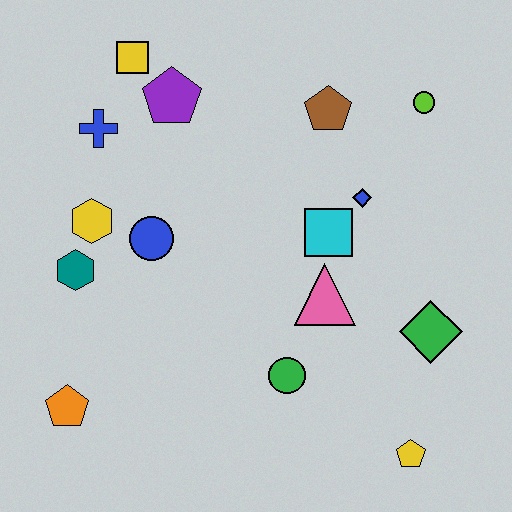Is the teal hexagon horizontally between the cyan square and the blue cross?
No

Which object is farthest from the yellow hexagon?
The yellow pentagon is farthest from the yellow hexagon.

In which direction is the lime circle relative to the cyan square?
The lime circle is above the cyan square.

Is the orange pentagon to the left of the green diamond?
Yes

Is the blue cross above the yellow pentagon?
Yes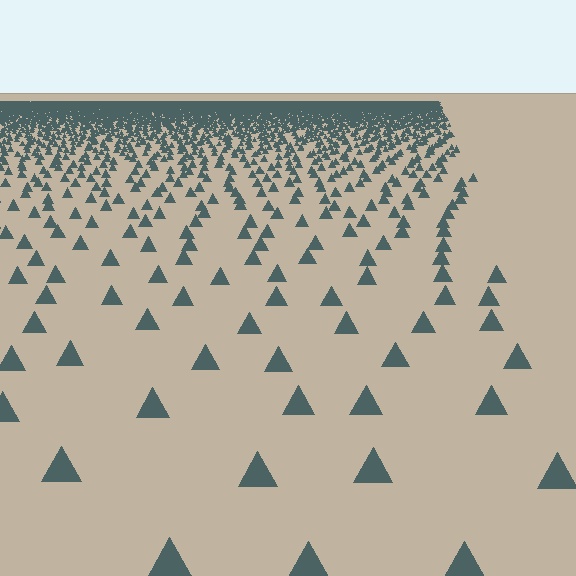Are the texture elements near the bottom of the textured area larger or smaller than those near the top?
Larger. Near the bottom, elements are closer to the viewer and appear at a bigger on-screen size.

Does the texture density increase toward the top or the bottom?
Density increases toward the top.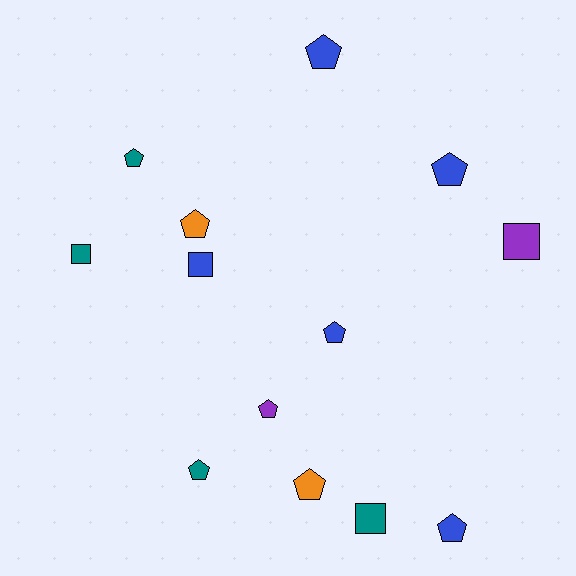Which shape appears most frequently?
Pentagon, with 9 objects.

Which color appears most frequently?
Blue, with 5 objects.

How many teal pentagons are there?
There are 2 teal pentagons.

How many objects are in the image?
There are 13 objects.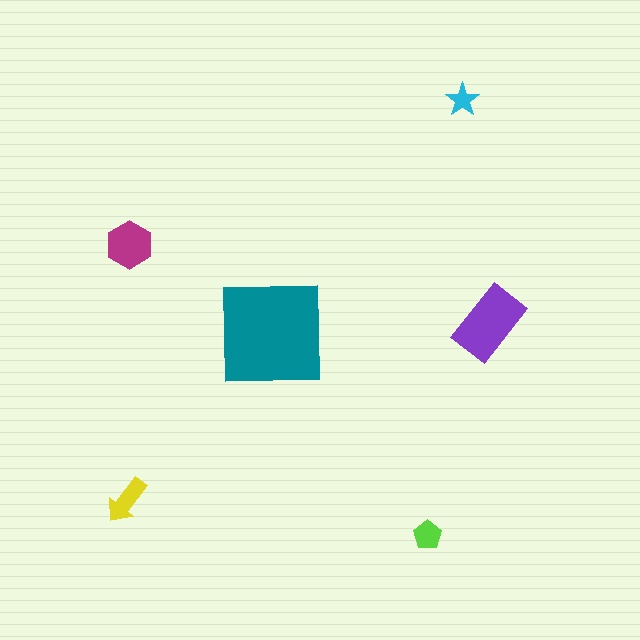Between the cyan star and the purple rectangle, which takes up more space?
The purple rectangle.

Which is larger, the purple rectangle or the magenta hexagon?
The purple rectangle.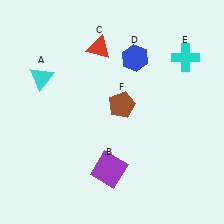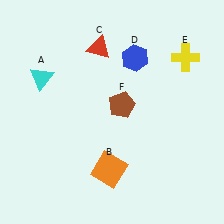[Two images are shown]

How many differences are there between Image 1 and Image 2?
There are 2 differences between the two images.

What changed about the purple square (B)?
In Image 1, B is purple. In Image 2, it changed to orange.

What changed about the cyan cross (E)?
In Image 1, E is cyan. In Image 2, it changed to yellow.